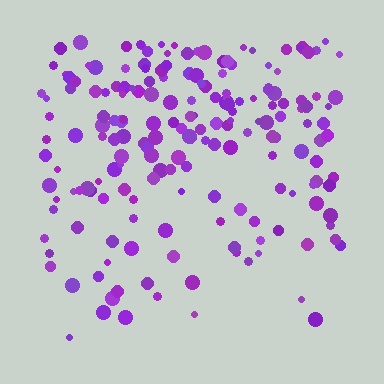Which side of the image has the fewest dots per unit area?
The bottom.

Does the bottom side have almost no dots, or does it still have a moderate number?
Still a moderate number, just noticeably fewer than the top.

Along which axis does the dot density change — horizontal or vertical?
Vertical.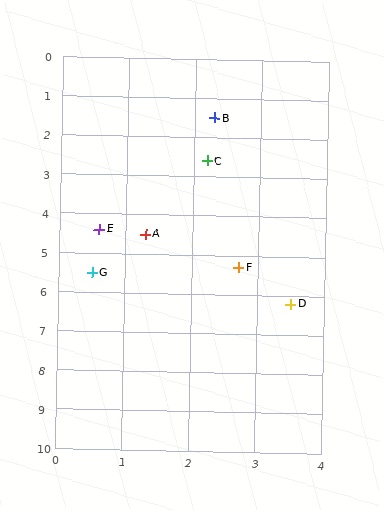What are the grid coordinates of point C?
Point C is at approximately (2.2, 2.6).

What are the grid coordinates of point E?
Point E is at approximately (0.6, 4.4).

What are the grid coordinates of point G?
Point G is at approximately (0.5, 5.5).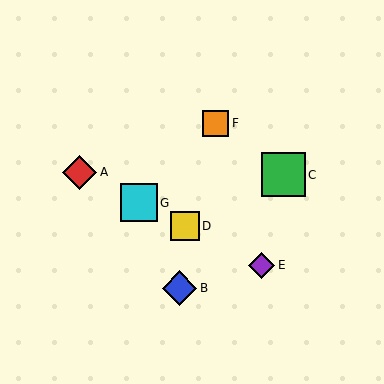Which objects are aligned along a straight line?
Objects A, D, E, G are aligned along a straight line.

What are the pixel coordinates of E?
Object E is at (262, 265).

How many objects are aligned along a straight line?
4 objects (A, D, E, G) are aligned along a straight line.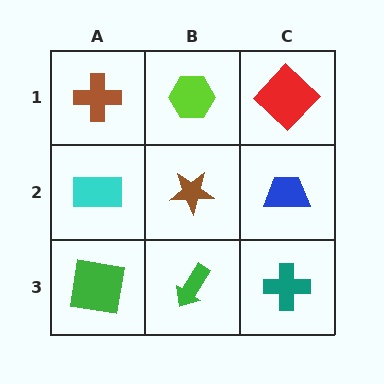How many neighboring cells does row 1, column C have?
2.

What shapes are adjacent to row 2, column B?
A lime hexagon (row 1, column B), a green arrow (row 3, column B), a cyan rectangle (row 2, column A), a blue trapezoid (row 2, column C).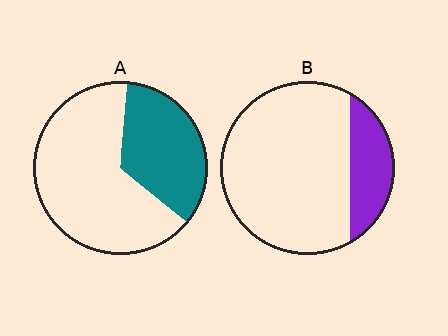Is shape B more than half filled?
No.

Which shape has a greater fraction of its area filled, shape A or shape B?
Shape A.